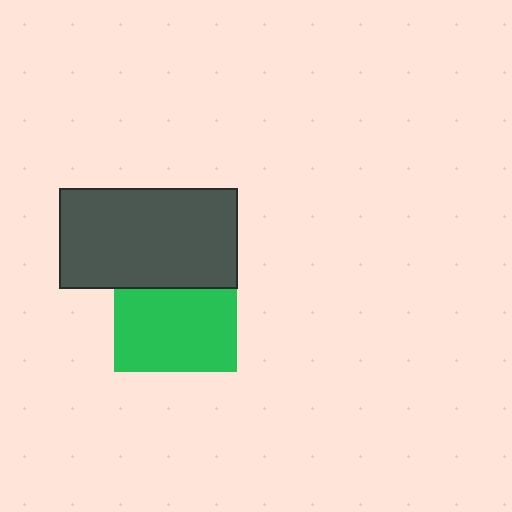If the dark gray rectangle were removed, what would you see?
You would see the complete green square.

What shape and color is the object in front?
The object in front is a dark gray rectangle.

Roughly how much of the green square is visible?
Most of it is visible (roughly 67%).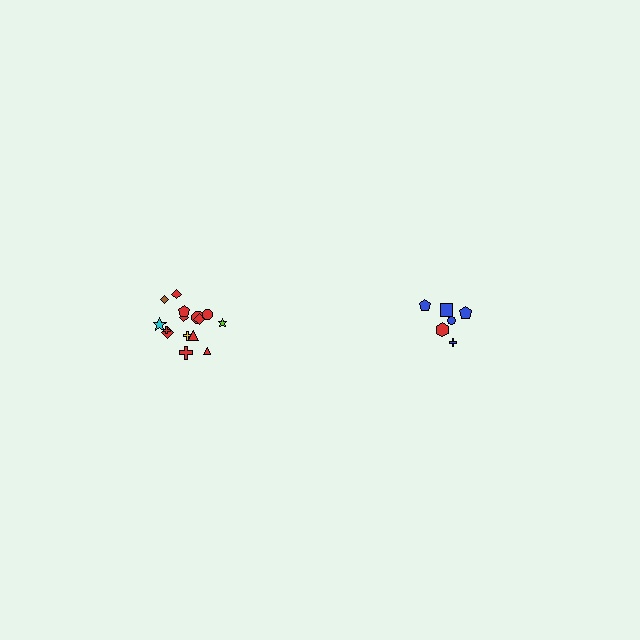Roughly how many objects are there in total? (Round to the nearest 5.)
Roughly 20 objects in total.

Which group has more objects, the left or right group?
The left group.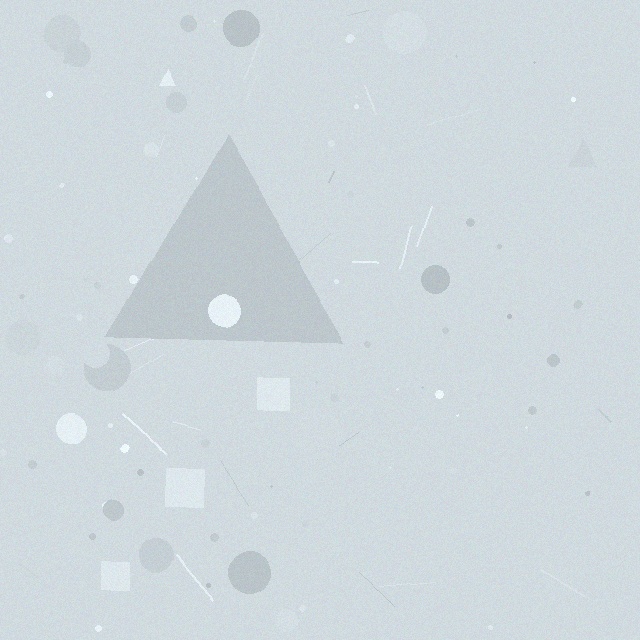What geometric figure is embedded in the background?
A triangle is embedded in the background.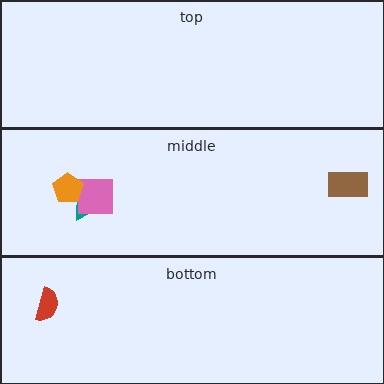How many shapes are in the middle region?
4.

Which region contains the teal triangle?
The middle region.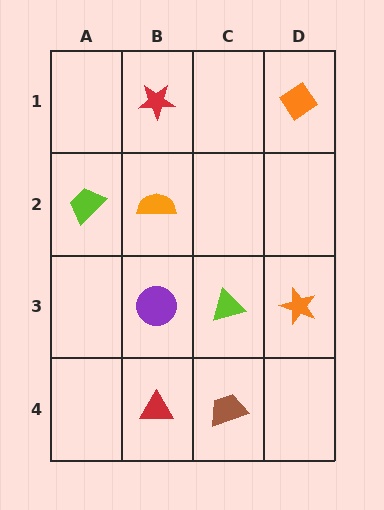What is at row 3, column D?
An orange star.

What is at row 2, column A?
A lime trapezoid.